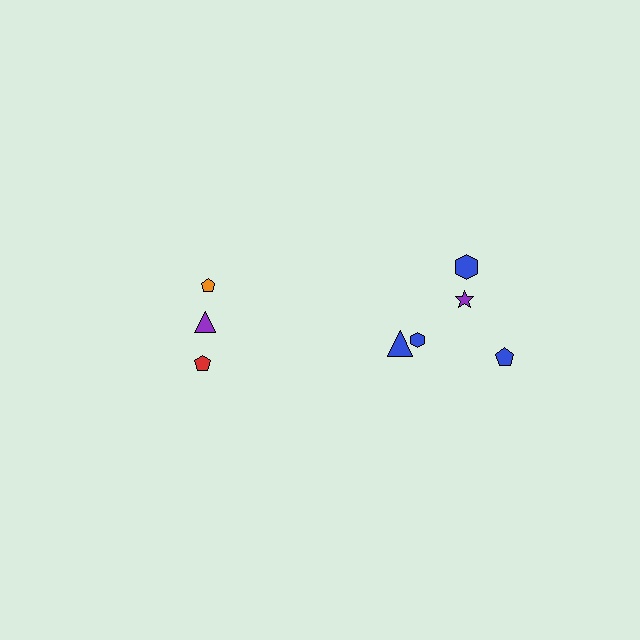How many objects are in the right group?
There are 5 objects.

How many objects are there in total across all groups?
There are 8 objects.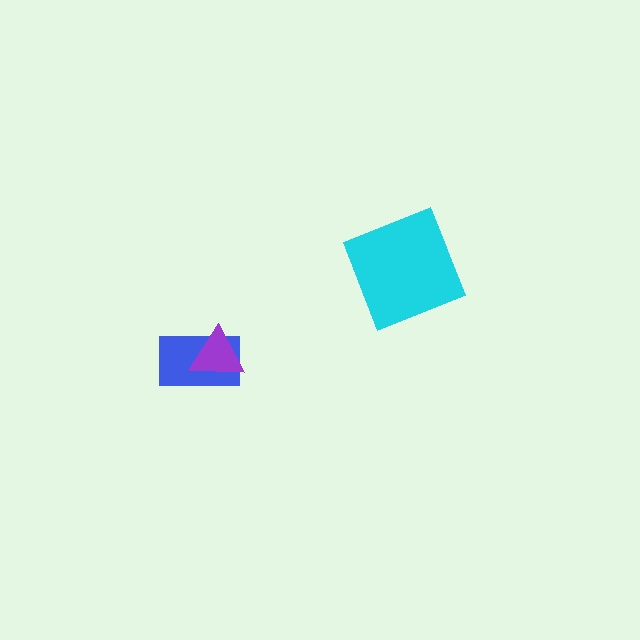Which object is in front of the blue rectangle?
The purple triangle is in front of the blue rectangle.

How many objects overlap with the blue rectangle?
1 object overlaps with the blue rectangle.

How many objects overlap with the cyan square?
0 objects overlap with the cyan square.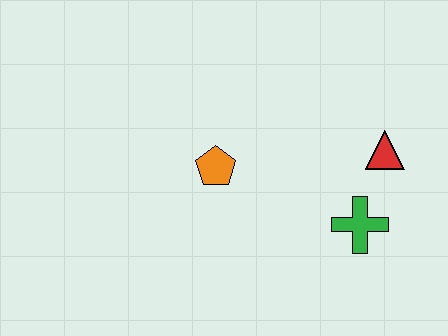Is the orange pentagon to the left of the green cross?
Yes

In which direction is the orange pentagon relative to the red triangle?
The orange pentagon is to the left of the red triangle.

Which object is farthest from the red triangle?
The orange pentagon is farthest from the red triangle.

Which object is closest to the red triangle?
The green cross is closest to the red triangle.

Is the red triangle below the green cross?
No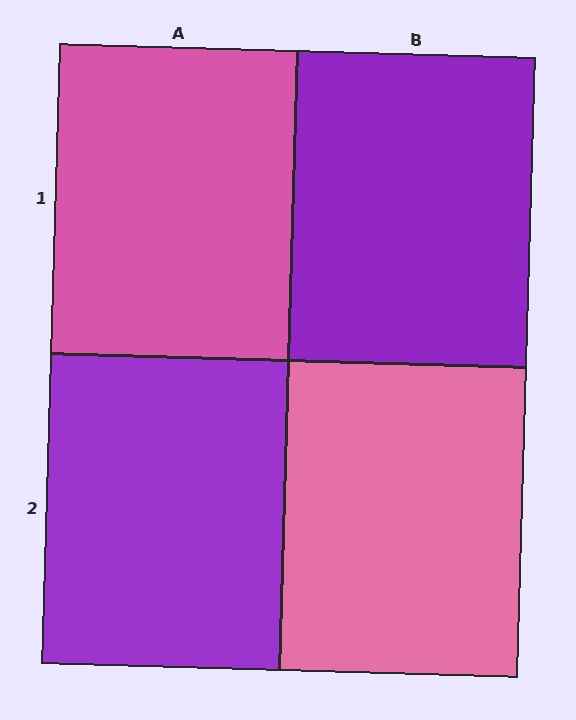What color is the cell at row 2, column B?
Pink.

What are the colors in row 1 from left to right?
Pink, purple.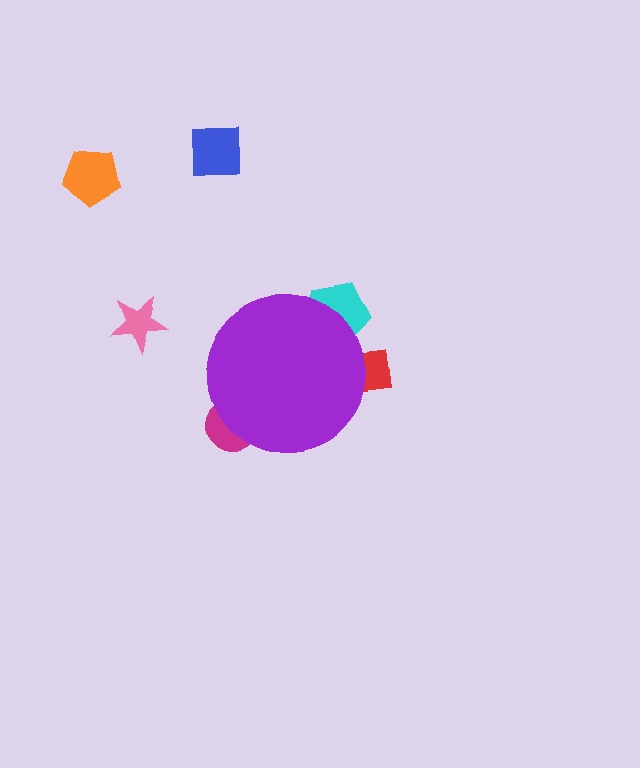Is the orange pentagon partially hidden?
No, the orange pentagon is fully visible.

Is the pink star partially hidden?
No, the pink star is fully visible.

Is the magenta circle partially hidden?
Yes, the magenta circle is partially hidden behind the purple circle.